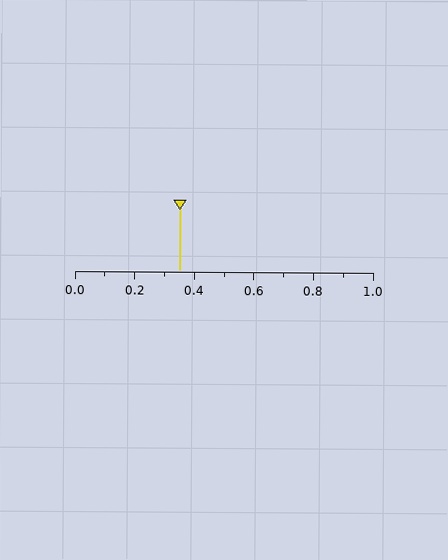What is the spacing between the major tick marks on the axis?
The major ticks are spaced 0.2 apart.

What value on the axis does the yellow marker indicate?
The marker indicates approximately 0.35.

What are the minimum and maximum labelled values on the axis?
The axis runs from 0.0 to 1.0.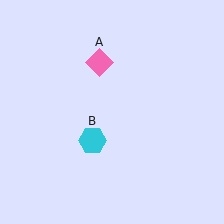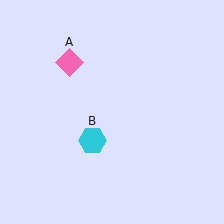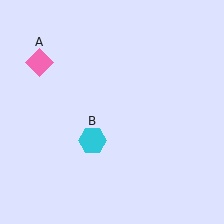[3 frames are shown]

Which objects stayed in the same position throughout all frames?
Cyan hexagon (object B) remained stationary.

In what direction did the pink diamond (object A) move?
The pink diamond (object A) moved left.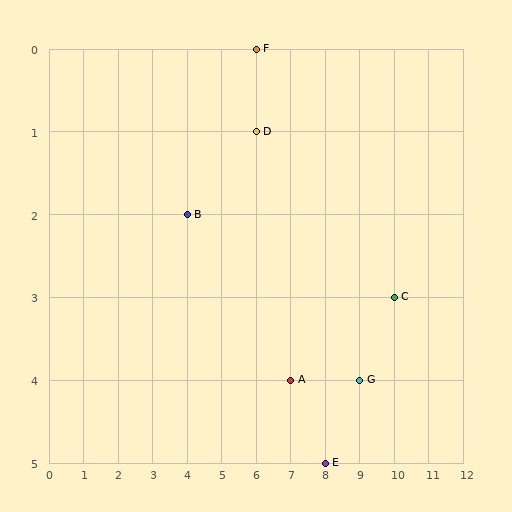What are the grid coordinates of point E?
Point E is at grid coordinates (8, 5).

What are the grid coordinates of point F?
Point F is at grid coordinates (6, 0).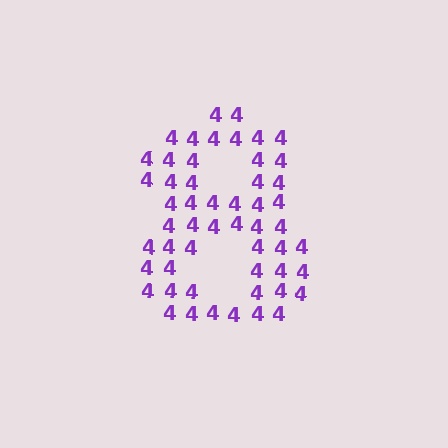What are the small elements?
The small elements are digit 4's.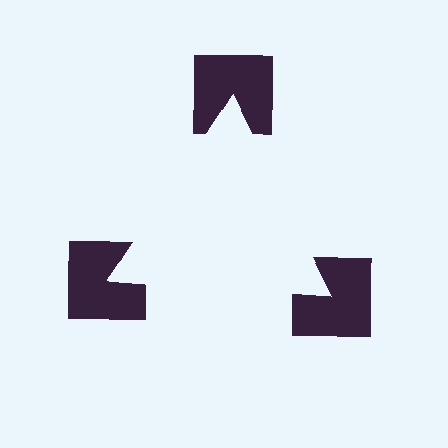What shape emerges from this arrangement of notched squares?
An illusory triangle — its edges are inferred from the aligned wedge cuts in the notched squares, not physically drawn.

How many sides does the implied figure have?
3 sides.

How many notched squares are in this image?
There are 3 — one at each vertex of the illusory triangle.